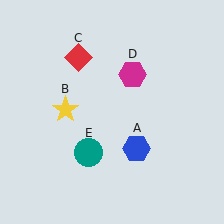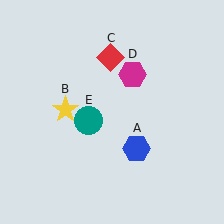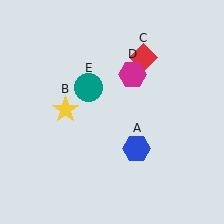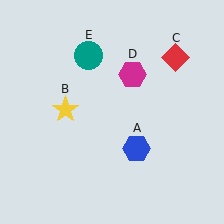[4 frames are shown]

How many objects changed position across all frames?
2 objects changed position: red diamond (object C), teal circle (object E).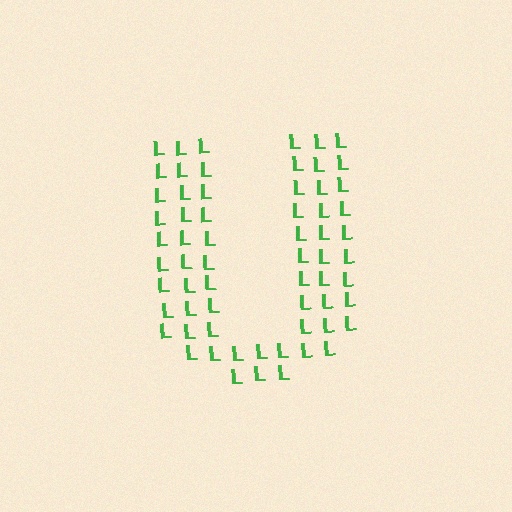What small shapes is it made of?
It is made of small letter L's.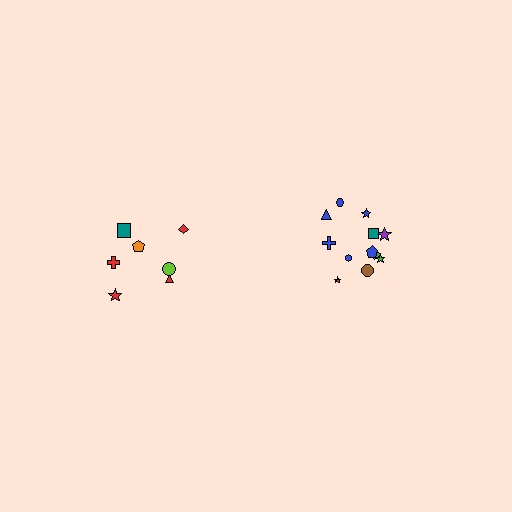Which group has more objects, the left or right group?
The right group.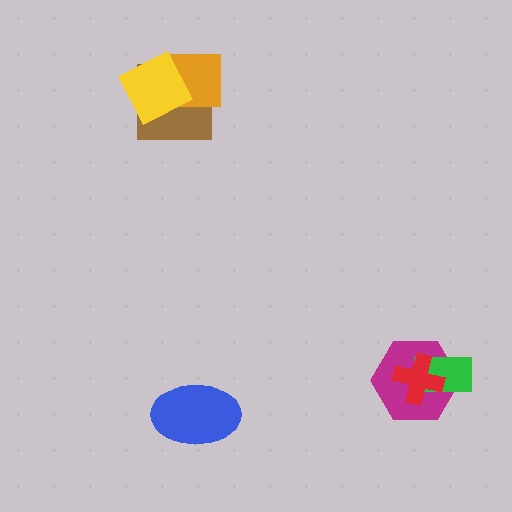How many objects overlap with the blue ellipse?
0 objects overlap with the blue ellipse.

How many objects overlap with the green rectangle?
2 objects overlap with the green rectangle.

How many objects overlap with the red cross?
2 objects overlap with the red cross.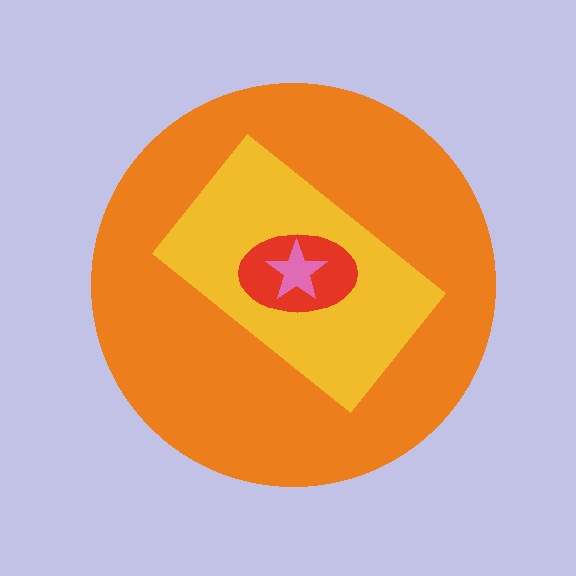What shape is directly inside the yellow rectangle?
The red ellipse.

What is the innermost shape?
The pink star.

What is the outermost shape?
The orange circle.